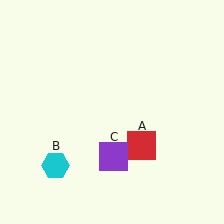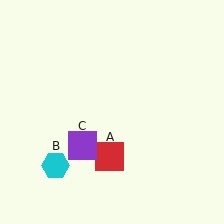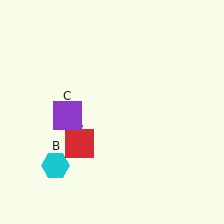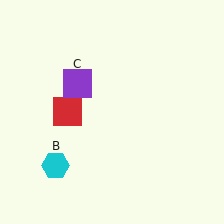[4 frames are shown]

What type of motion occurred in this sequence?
The red square (object A), purple square (object C) rotated clockwise around the center of the scene.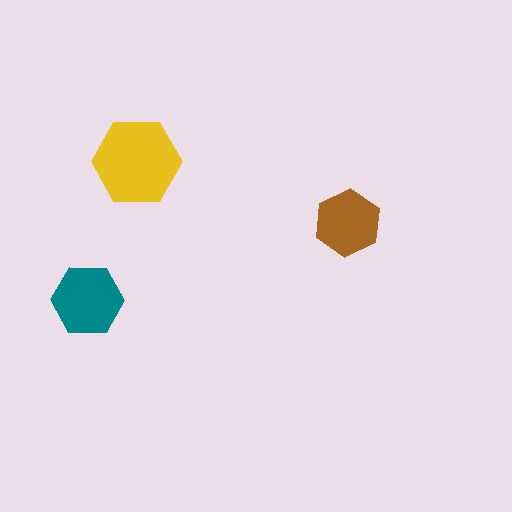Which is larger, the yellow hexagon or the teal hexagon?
The yellow one.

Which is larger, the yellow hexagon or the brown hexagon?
The yellow one.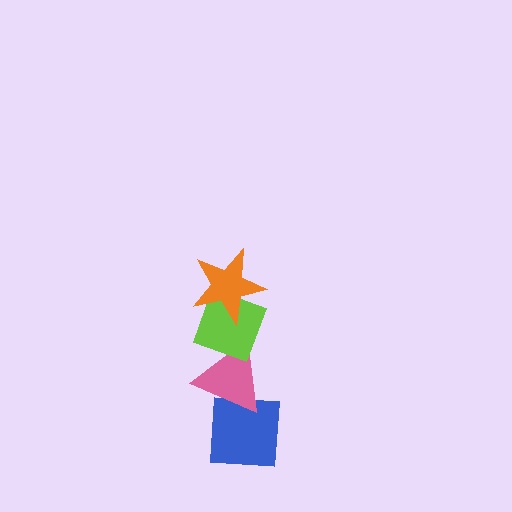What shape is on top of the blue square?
The pink triangle is on top of the blue square.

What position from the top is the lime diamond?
The lime diamond is 2nd from the top.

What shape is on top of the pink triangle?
The lime diamond is on top of the pink triangle.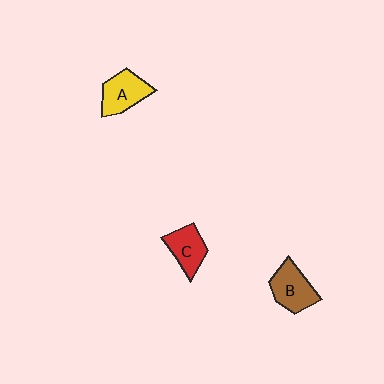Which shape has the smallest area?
Shape C (red).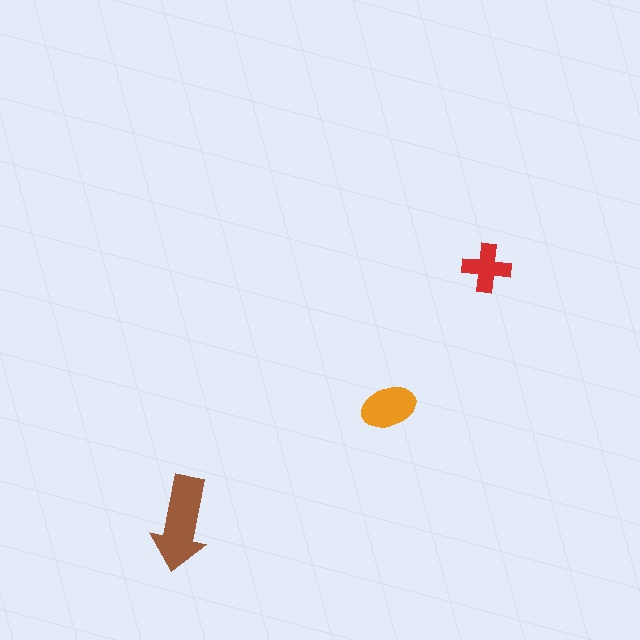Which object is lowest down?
The brown arrow is bottommost.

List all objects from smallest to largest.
The red cross, the orange ellipse, the brown arrow.